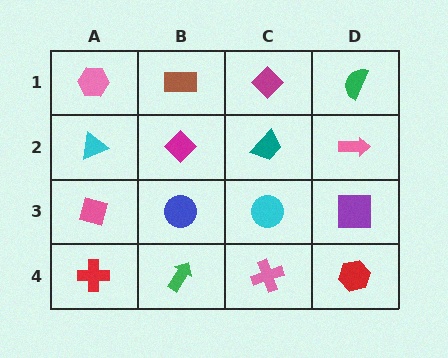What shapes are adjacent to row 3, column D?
A pink arrow (row 2, column D), a red hexagon (row 4, column D), a cyan circle (row 3, column C).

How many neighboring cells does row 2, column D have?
3.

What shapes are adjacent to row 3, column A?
A cyan triangle (row 2, column A), a red cross (row 4, column A), a blue circle (row 3, column B).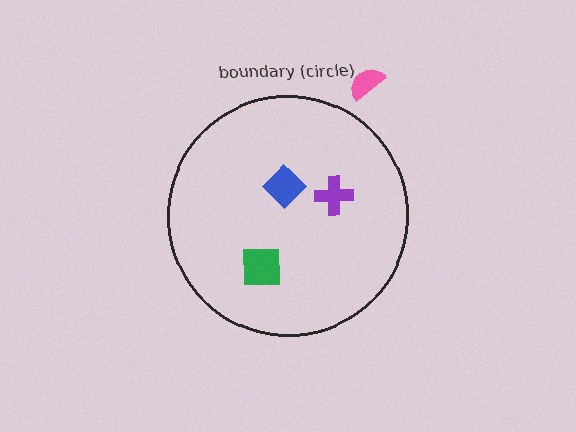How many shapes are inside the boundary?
3 inside, 1 outside.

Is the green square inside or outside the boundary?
Inside.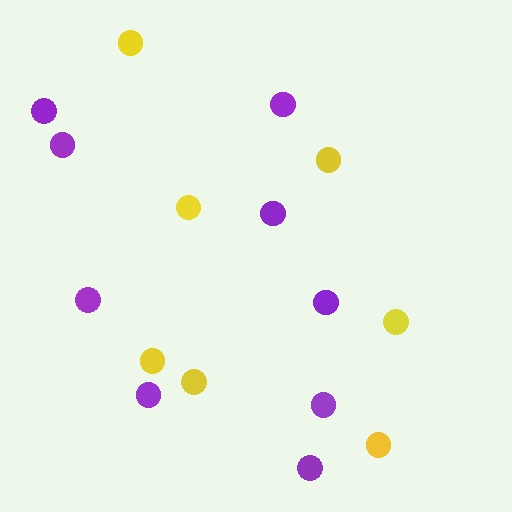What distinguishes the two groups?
There are 2 groups: one group of yellow circles (7) and one group of purple circles (9).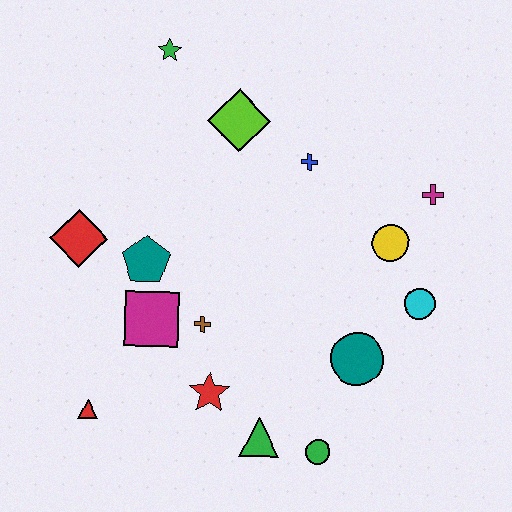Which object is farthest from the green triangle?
The green star is farthest from the green triangle.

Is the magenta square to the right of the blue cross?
No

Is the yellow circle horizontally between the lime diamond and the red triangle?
No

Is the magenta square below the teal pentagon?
Yes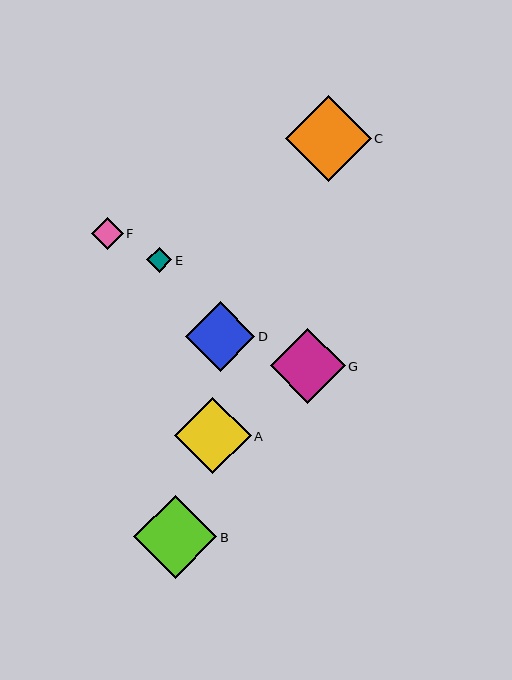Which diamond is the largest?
Diamond C is the largest with a size of approximately 85 pixels.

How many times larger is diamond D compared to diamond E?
Diamond D is approximately 2.8 times the size of diamond E.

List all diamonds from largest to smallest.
From largest to smallest: C, B, A, G, D, F, E.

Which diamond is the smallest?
Diamond E is the smallest with a size of approximately 25 pixels.